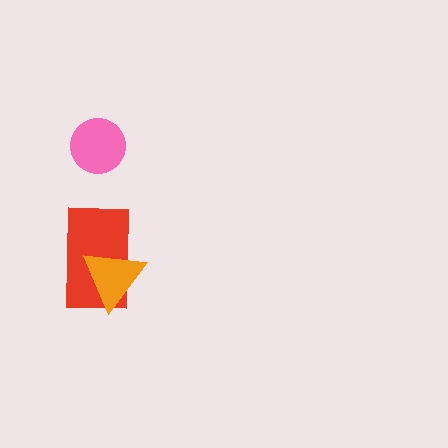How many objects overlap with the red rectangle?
1 object overlaps with the red rectangle.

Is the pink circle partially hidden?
No, no other shape covers it.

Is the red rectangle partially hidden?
Yes, it is partially covered by another shape.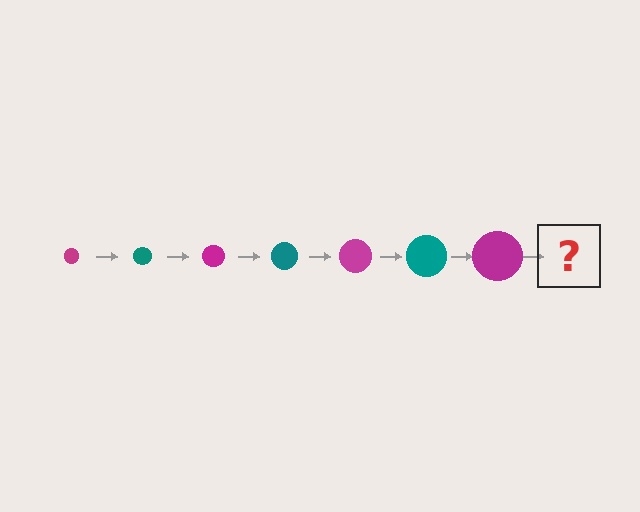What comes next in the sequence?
The next element should be a teal circle, larger than the previous one.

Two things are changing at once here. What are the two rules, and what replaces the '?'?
The two rules are that the circle grows larger each step and the color cycles through magenta and teal. The '?' should be a teal circle, larger than the previous one.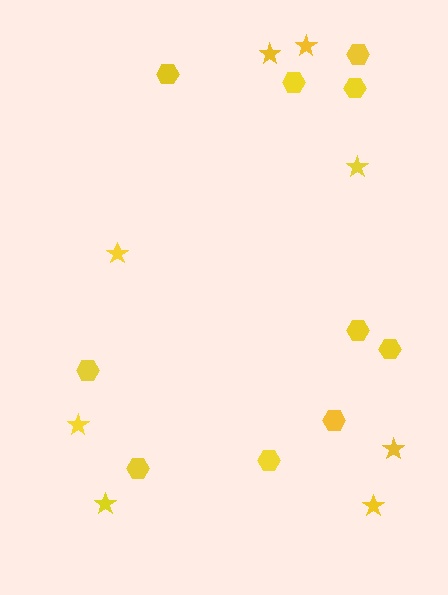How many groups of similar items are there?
There are 2 groups: one group of stars (8) and one group of hexagons (10).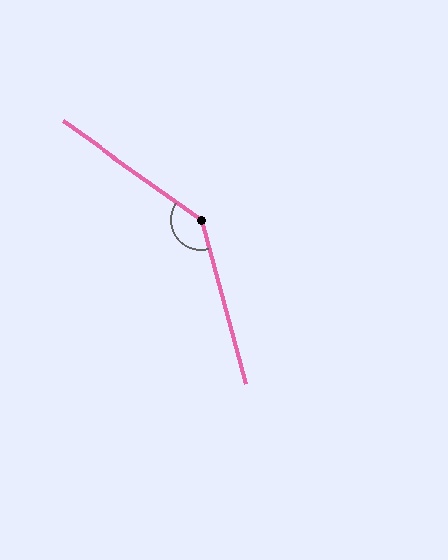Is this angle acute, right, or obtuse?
It is obtuse.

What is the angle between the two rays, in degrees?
Approximately 140 degrees.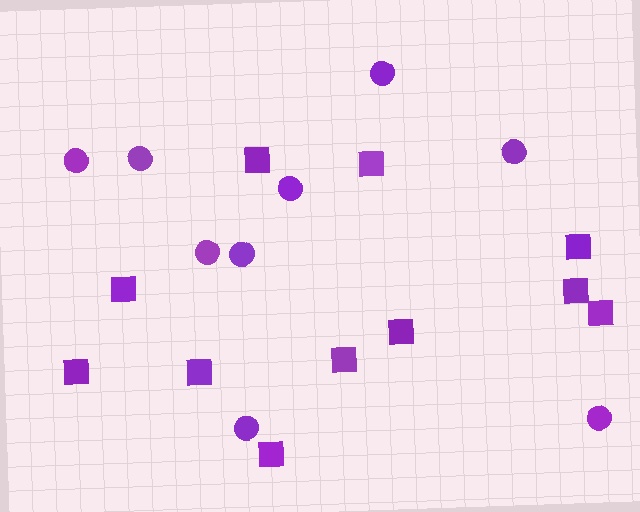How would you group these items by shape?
There are 2 groups: one group of circles (9) and one group of squares (11).